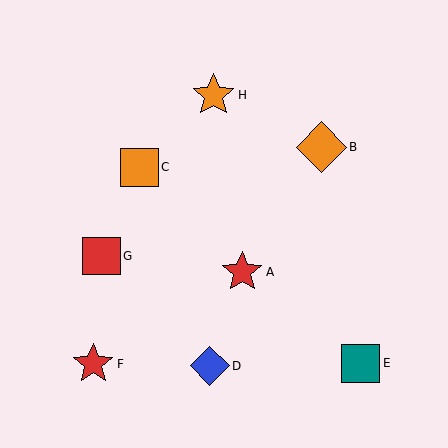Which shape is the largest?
The orange diamond (labeled B) is the largest.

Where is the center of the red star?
The center of the red star is at (93, 364).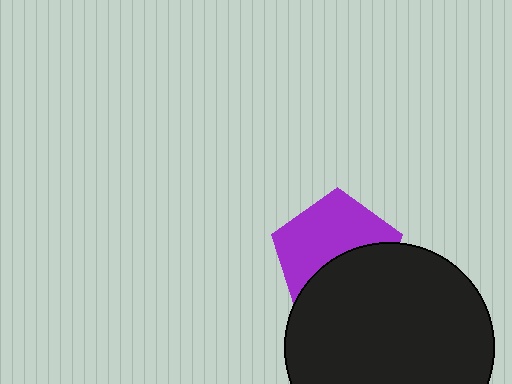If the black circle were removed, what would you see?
You would see the complete purple pentagon.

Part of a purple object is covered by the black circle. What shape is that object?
It is a pentagon.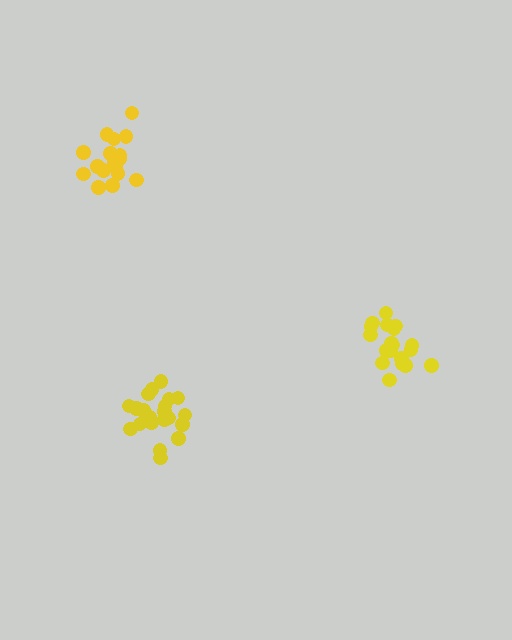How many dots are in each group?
Group 1: 19 dots, Group 2: 17 dots, Group 3: 21 dots (57 total).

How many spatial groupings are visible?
There are 3 spatial groupings.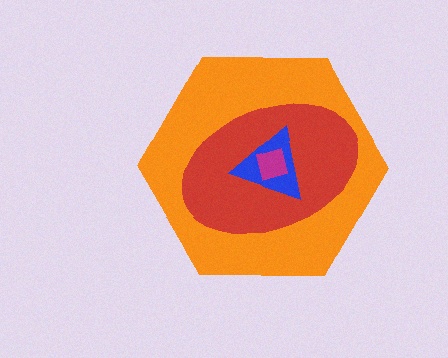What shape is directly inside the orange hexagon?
The red ellipse.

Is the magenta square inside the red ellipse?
Yes.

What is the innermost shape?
The magenta square.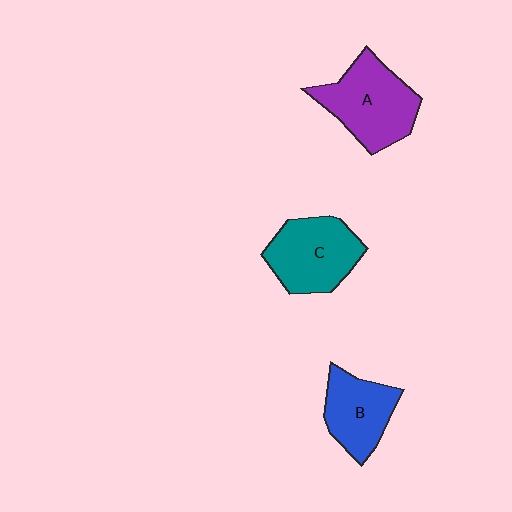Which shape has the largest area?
Shape A (purple).